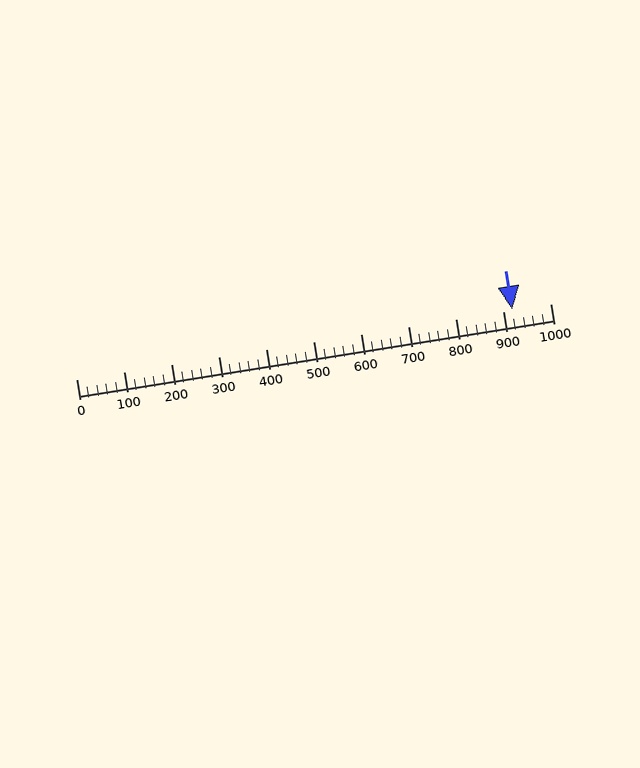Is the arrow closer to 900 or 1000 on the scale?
The arrow is closer to 900.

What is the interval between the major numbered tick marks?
The major tick marks are spaced 100 units apart.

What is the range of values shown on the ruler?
The ruler shows values from 0 to 1000.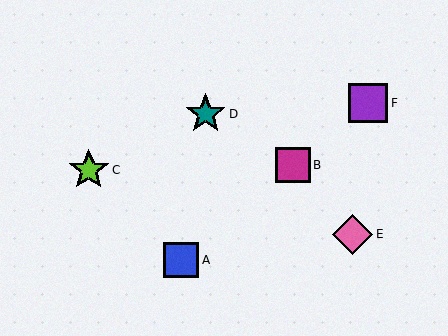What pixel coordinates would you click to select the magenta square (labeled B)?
Click at (293, 165) to select the magenta square B.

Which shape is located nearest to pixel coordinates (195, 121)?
The teal star (labeled D) at (206, 114) is nearest to that location.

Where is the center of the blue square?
The center of the blue square is at (181, 260).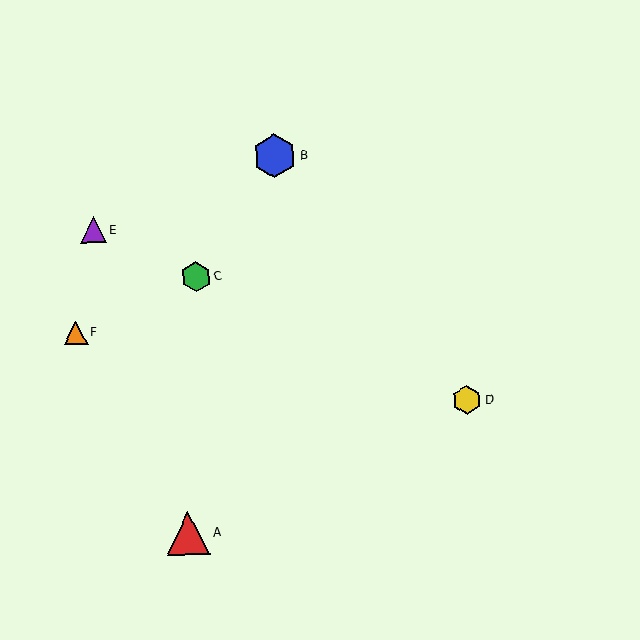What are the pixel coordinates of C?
Object C is at (196, 277).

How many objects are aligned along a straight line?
3 objects (C, D, E) are aligned along a straight line.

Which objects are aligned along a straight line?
Objects C, D, E are aligned along a straight line.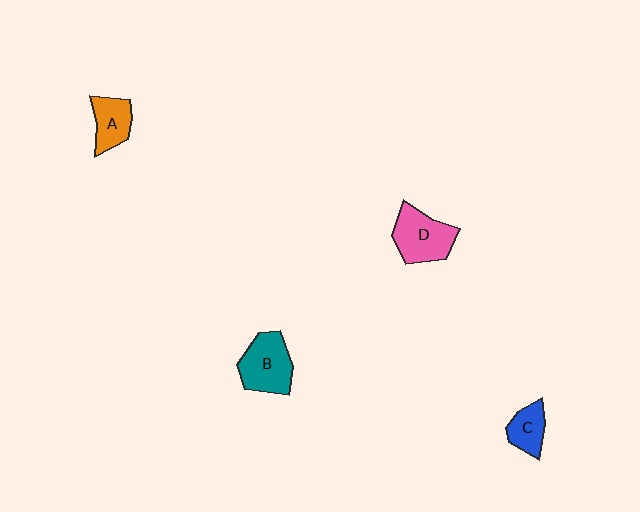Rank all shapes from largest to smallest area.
From largest to smallest: D (pink), B (teal), A (orange), C (blue).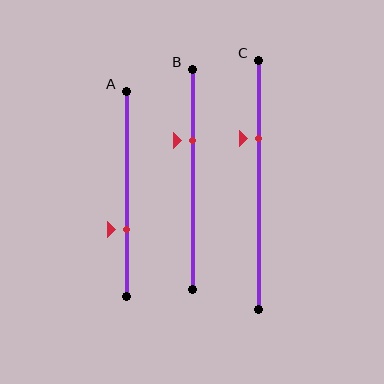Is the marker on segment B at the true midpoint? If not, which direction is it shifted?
No, the marker on segment B is shifted upward by about 18% of the segment length.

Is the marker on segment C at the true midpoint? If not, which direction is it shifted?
No, the marker on segment C is shifted upward by about 18% of the segment length.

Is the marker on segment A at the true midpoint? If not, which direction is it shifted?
No, the marker on segment A is shifted downward by about 17% of the segment length.